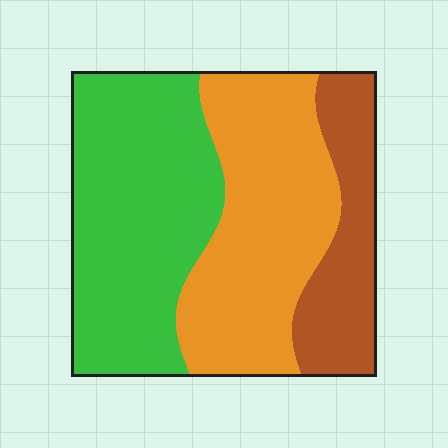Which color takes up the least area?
Brown, at roughly 20%.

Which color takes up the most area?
Green, at roughly 40%.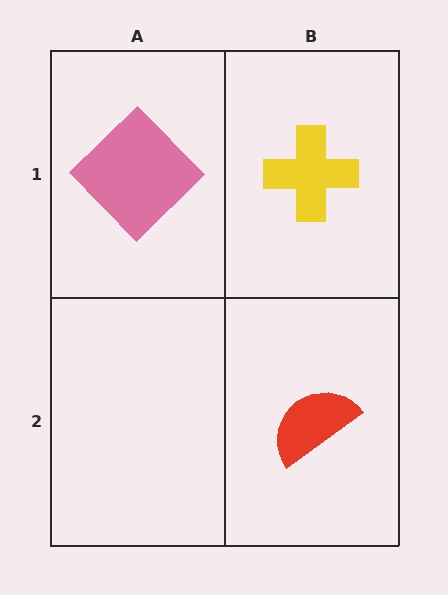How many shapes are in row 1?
2 shapes.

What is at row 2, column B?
A red semicircle.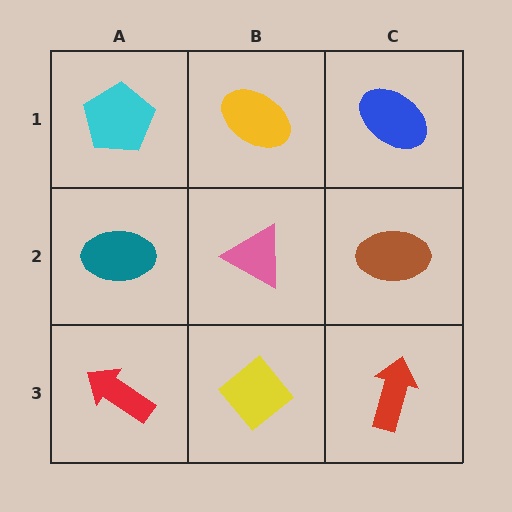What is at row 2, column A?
A teal ellipse.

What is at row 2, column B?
A pink triangle.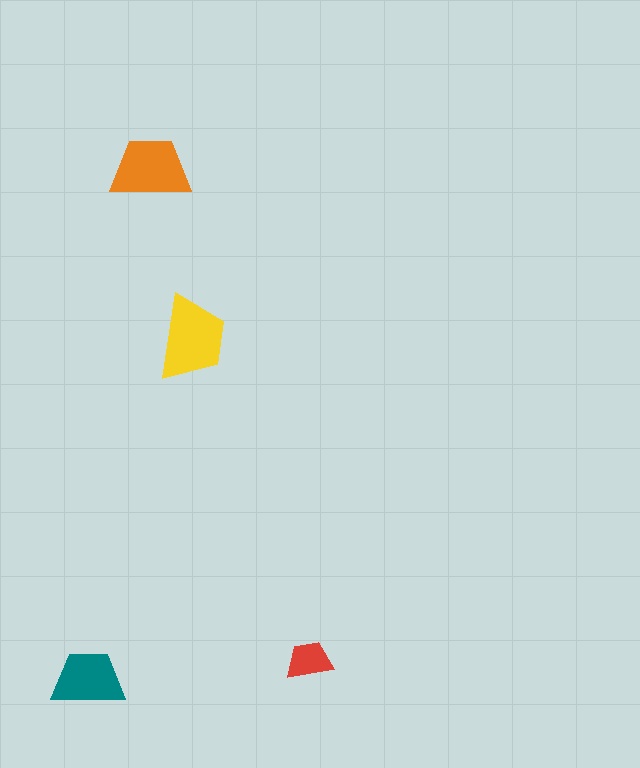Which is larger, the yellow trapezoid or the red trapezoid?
The yellow one.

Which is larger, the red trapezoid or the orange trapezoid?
The orange one.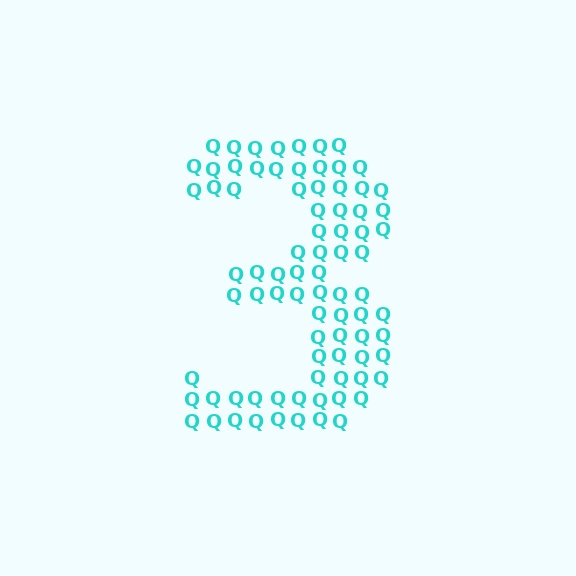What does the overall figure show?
The overall figure shows the digit 3.